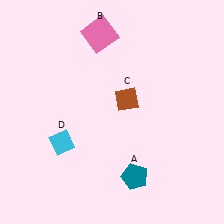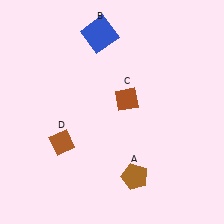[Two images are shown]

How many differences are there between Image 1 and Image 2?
There are 3 differences between the two images.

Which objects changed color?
A changed from teal to brown. B changed from pink to blue. D changed from cyan to brown.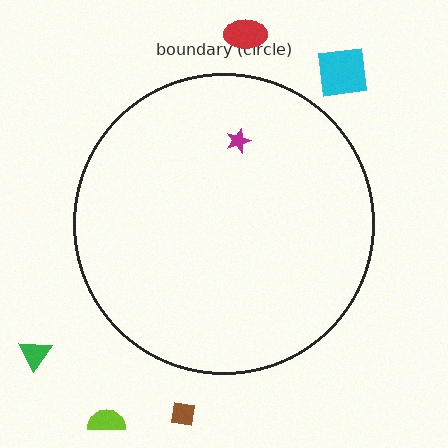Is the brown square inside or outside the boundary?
Outside.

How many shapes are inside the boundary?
1 inside, 5 outside.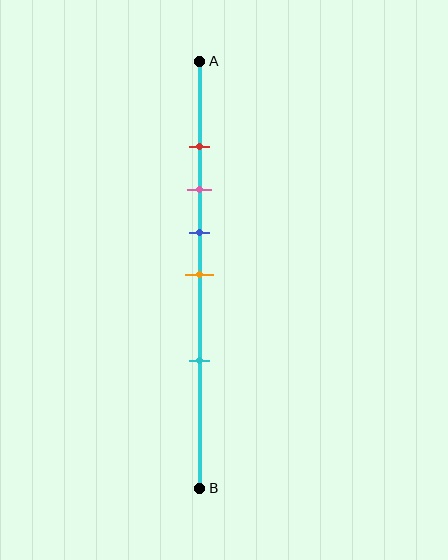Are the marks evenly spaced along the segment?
No, the marks are not evenly spaced.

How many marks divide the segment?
There are 5 marks dividing the segment.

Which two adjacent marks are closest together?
The red and pink marks are the closest adjacent pair.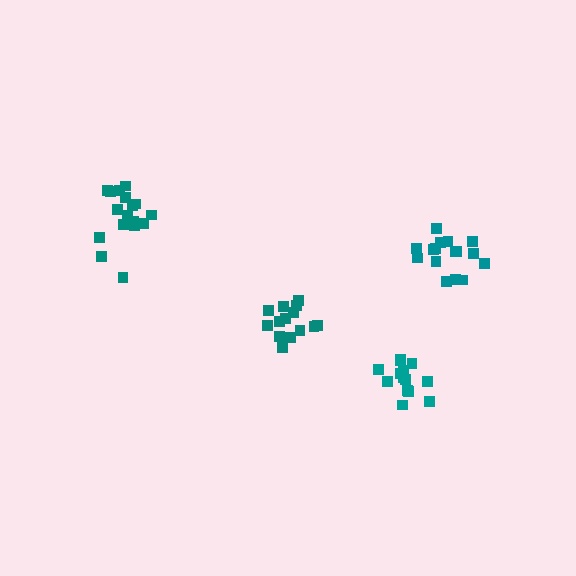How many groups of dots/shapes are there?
There are 4 groups.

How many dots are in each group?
Group 1: 17 dots, Group 2: 16 dots, Group 3: 14 dots, Group 4: 14 dots (61 total).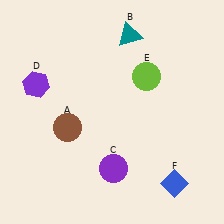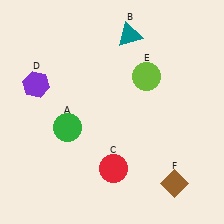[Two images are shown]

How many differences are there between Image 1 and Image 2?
There are 3 differences between the two images.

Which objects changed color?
A changed from brown to green. C changed from purple to red. F changed from blue to brown.